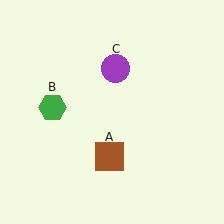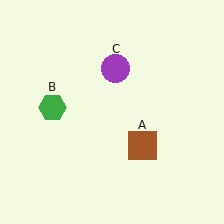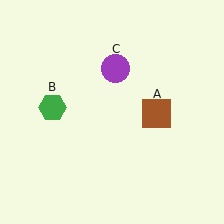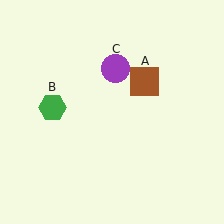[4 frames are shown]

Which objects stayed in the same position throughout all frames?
Green hexagon (object B) and purple circle (object C) remained stationary.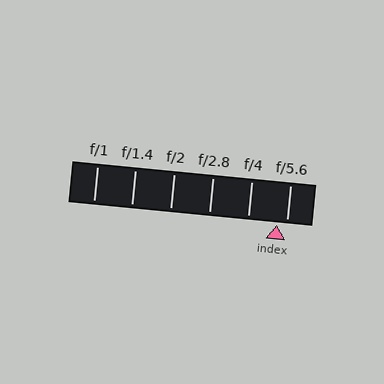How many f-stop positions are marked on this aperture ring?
There are 6 f-stop positions marked.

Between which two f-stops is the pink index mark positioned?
The index mark is between f/4 and f/5.6.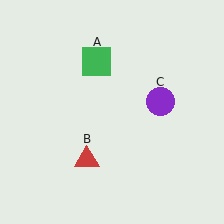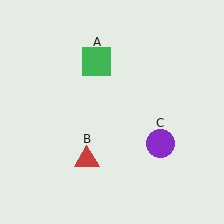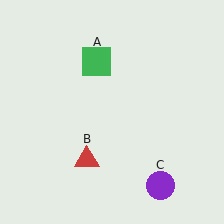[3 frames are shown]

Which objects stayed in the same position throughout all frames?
Green square (object A) and red triangle (object B) remained stationary.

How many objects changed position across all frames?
1 object changed position: purple circle (object C).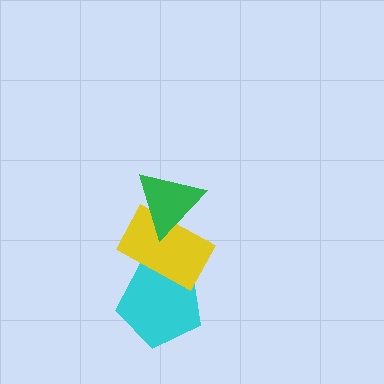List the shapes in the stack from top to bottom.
From top to bottom: the green triangle, the yellow rectangle, the cyan pentagon.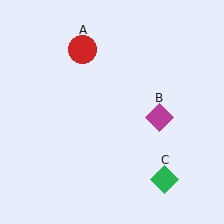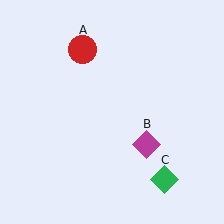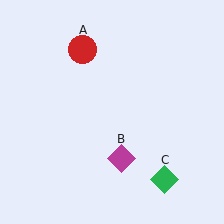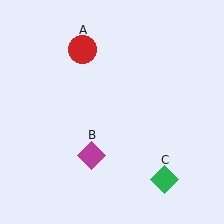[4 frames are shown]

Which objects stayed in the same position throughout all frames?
Red circle (object A) and green diamond (object C) remained stationary.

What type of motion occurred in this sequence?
The magenta diamond (object B) rotated clockwise around the center of the scene.